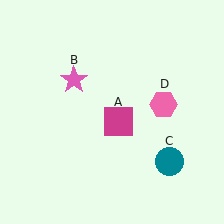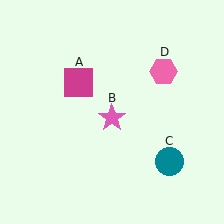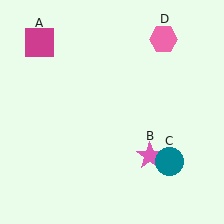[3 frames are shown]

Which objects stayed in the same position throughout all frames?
Teal circle (object C) remained stationary.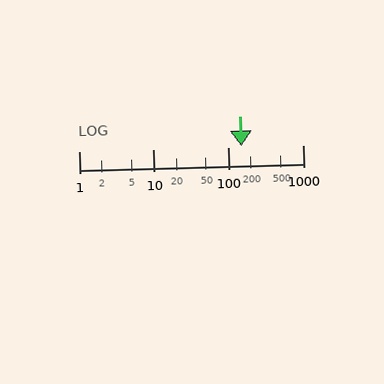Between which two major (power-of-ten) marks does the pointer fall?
The pointer is between 100 and 1000.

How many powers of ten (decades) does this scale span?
The scale spans 3 decades, from 1 to 1000.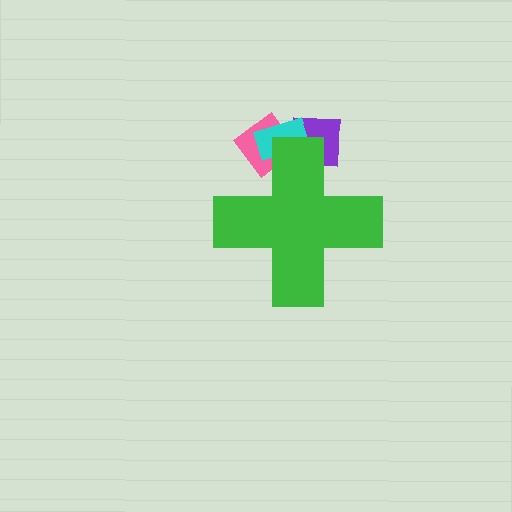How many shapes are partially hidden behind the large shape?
3 shapes are partially hidden.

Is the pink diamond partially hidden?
Yes, the pink diamond is partially hidden behind the green cross.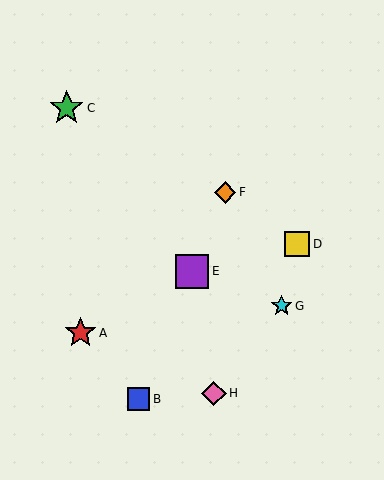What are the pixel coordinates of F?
Object F is at (225, 192).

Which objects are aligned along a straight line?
Objects B, E, F are aligned along a straight line.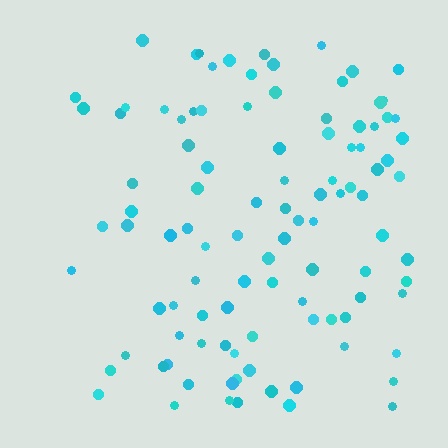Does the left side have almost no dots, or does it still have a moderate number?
Still a moderate number, just noticeably fewer than the right.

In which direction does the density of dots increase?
From left to right, with the right side densest.